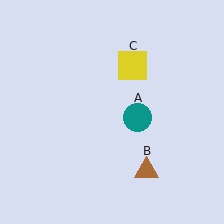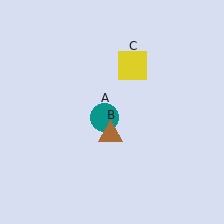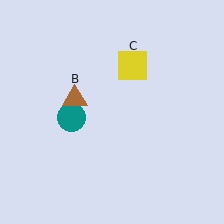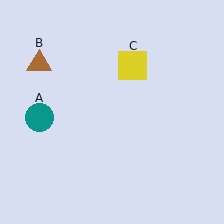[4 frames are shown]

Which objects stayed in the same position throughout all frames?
Yellow square (object C) remained stationary.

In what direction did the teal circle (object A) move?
The teal circle (object A) moved left.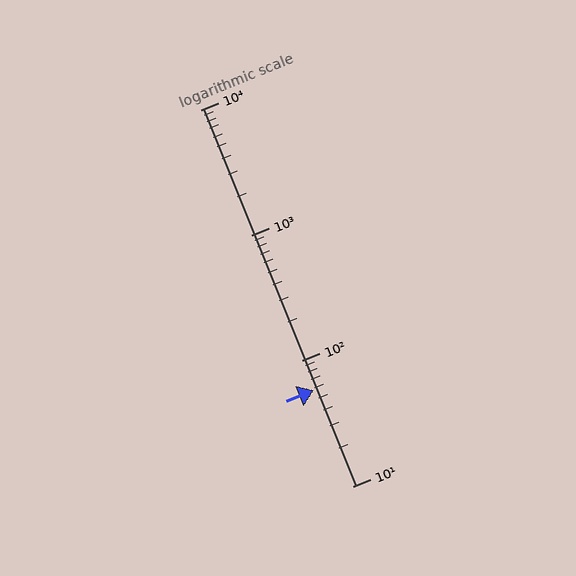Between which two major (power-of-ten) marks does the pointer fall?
The pointer is between 10 and 100.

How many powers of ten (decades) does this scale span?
The scale spans 3 decades, from 10 to 10000.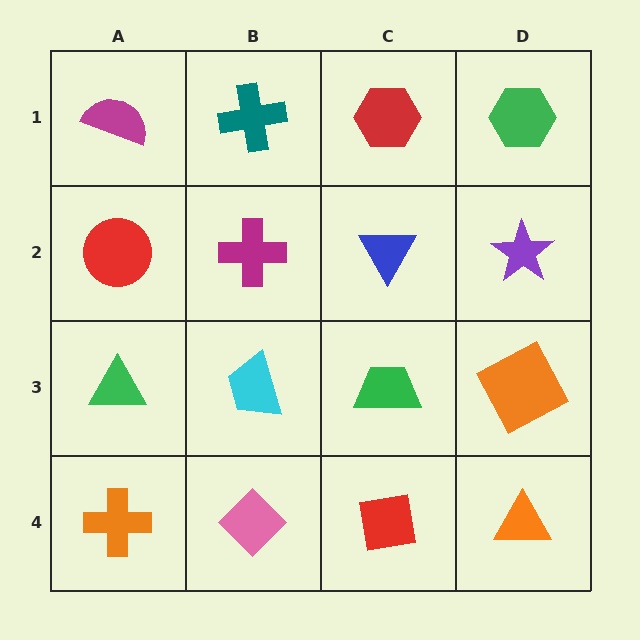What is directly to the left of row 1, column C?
A teal cross.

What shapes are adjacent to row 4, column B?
A cyan trapezoid (row 3, column B), an orange cross (row 4, column A), a red square (row 4, column C).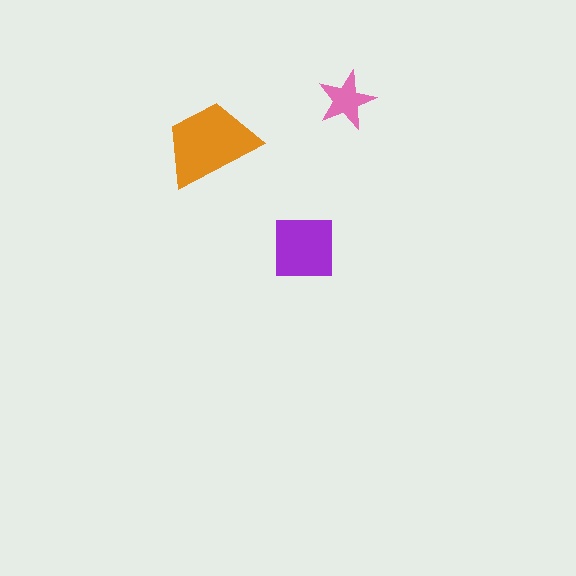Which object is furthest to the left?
The orange trapezoid is leftmost.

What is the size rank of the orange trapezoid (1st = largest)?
1st.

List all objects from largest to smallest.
The orange trapezoid, the purple square, the pink star.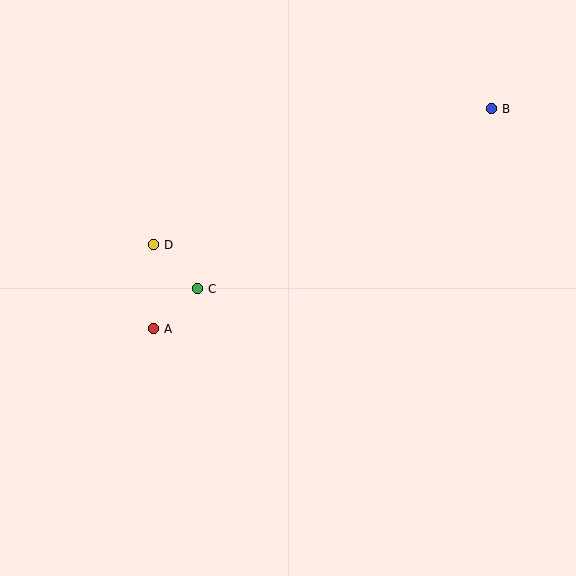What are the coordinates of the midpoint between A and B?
The midpoint between A and B is at (322, 219).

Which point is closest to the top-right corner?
Point B is closest to the top-right corner.